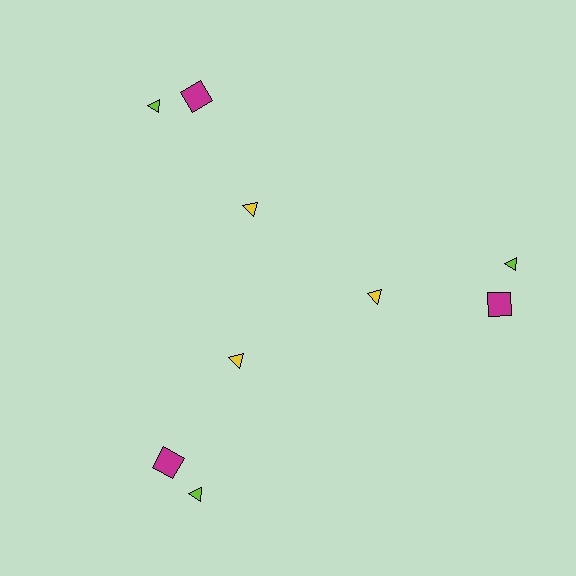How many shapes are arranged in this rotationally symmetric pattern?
There are 9 shapes, arranged in 3 groups of 3.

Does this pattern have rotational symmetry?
Yes, this pattern has 3-fold rotational symmetry. It looks the same after rotating 120 degrees around the center.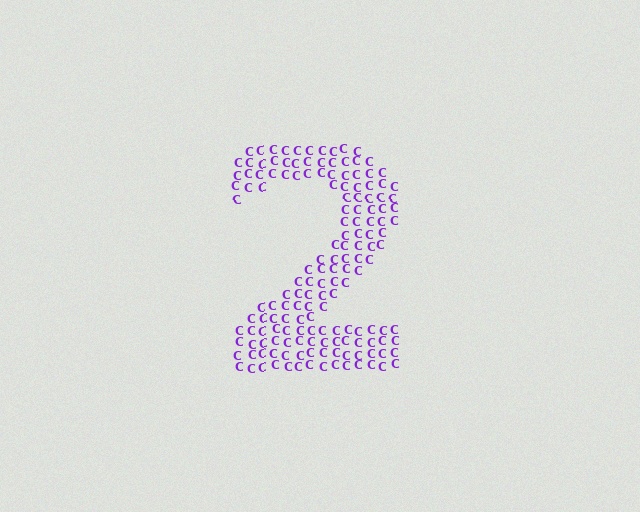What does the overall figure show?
The overall figure shows the digit 2.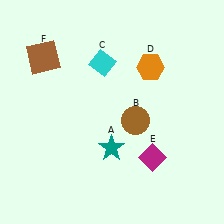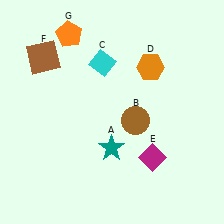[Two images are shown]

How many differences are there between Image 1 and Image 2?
There is 1 difference between the two images.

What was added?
An orange pentagon (G) was added in Image 2.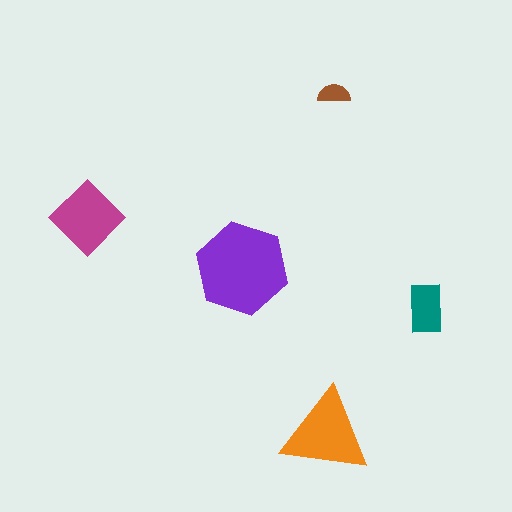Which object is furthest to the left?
The magenta diamond is leftmost.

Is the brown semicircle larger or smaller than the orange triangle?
Smaller.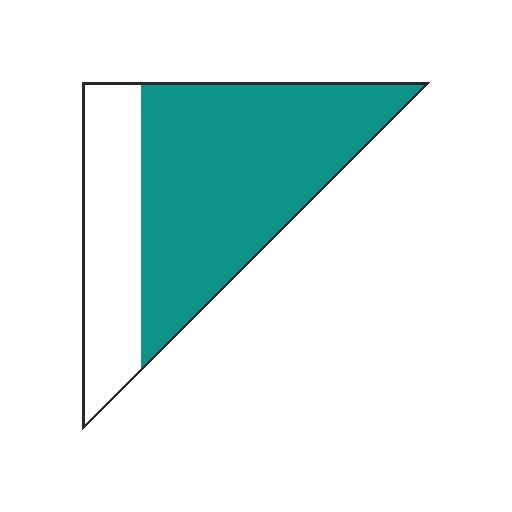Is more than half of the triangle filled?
Yes.